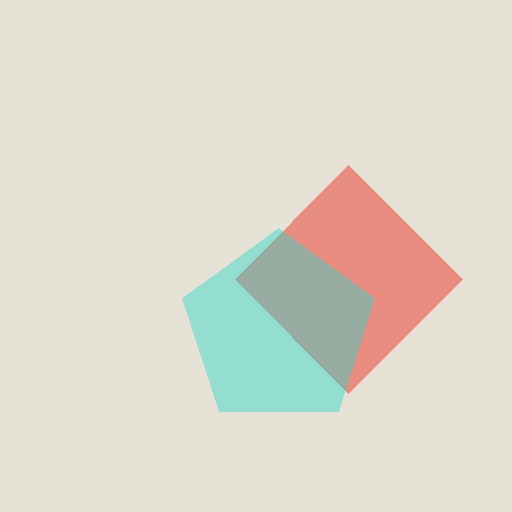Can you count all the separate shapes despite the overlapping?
Yes, there are 2 separate shapes.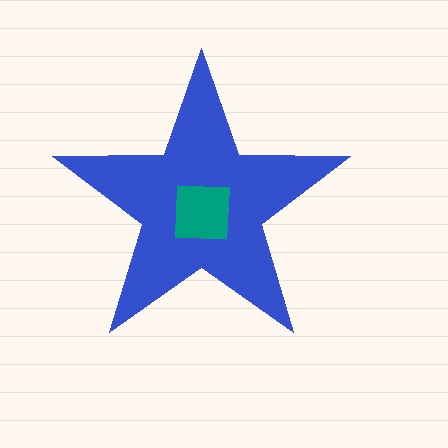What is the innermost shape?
The teal square.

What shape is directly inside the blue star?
The teal square.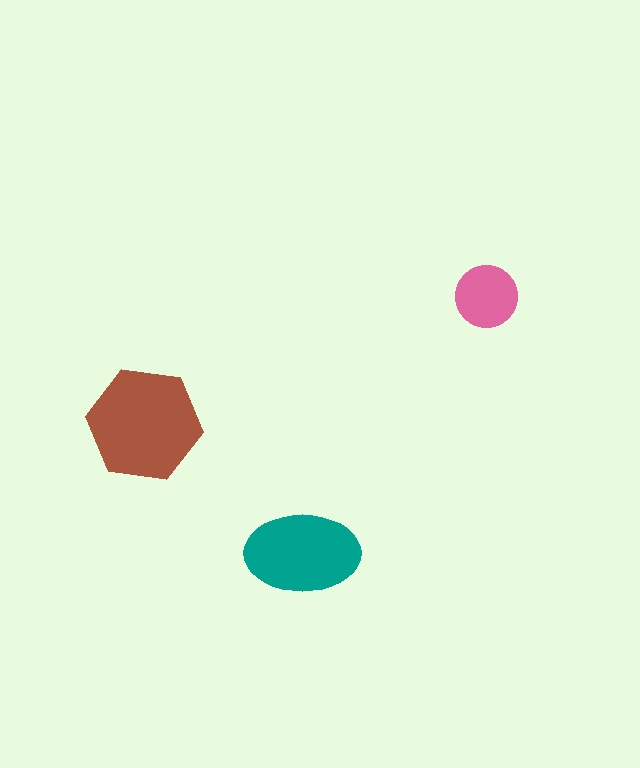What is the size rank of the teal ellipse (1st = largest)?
2nd.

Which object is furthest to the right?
The pink circle is rightmost.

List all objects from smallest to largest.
The pink circle, the teal ellipse, the brown hexagon.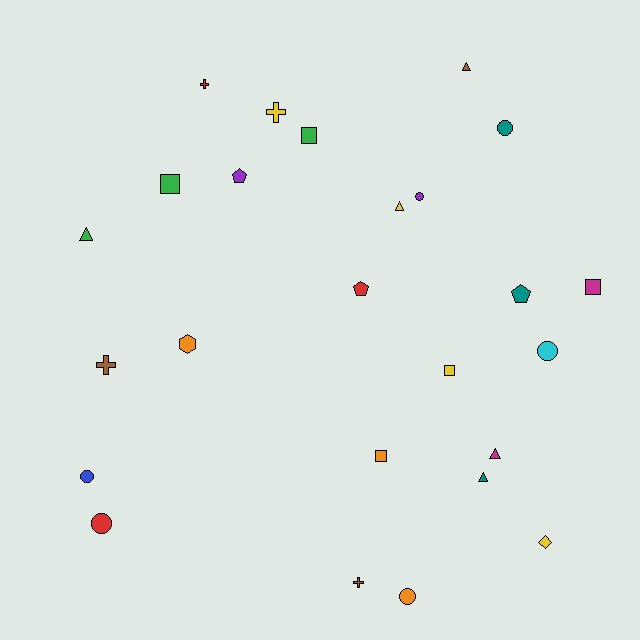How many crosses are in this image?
There are 4 crosses.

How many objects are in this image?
There are 25 objects.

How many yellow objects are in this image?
There are 4 yellow objects.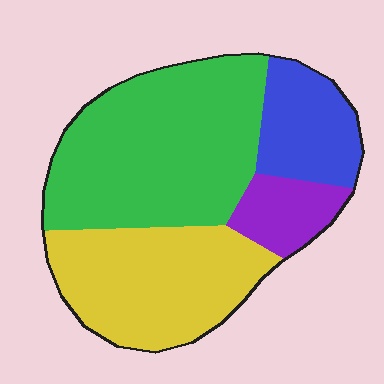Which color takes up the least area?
Purple, at roughly 10%.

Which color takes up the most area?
Green, at roughly 45%.